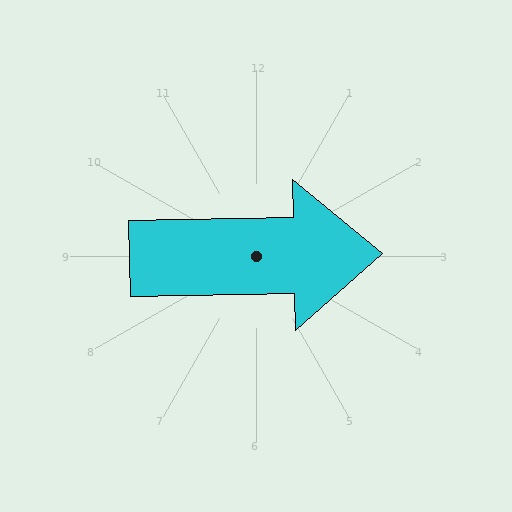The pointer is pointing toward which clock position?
Roughly 3 o'clock.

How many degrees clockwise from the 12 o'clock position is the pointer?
Approximately 89 degrees.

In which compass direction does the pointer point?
East.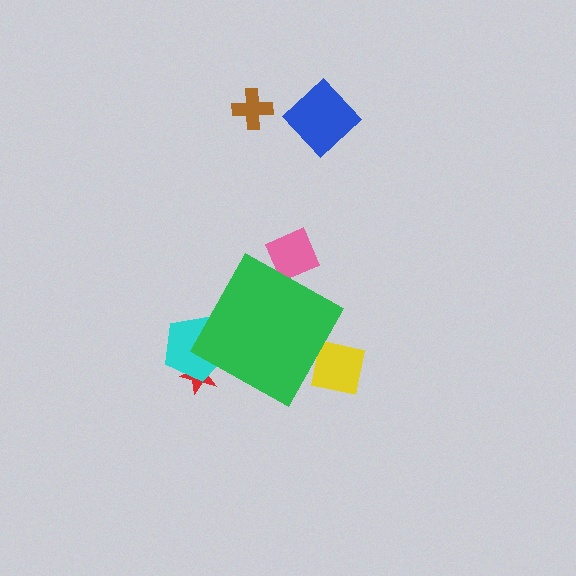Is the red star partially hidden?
Yes, the red star is partially hidden behind the green diamond.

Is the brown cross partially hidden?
No, the brown cross is fully visible.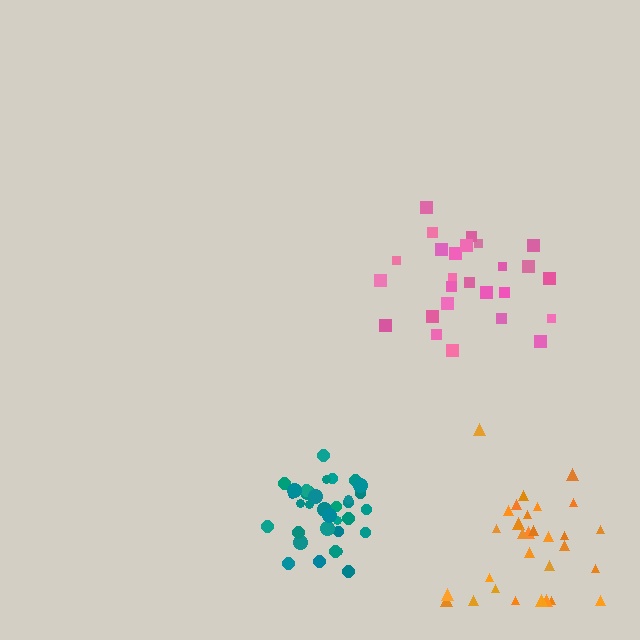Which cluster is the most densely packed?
Teal.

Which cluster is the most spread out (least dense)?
Pink.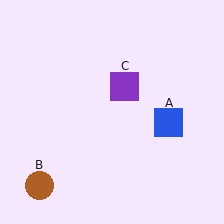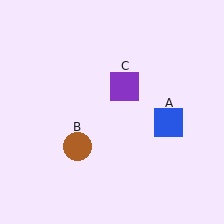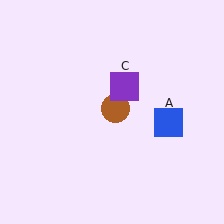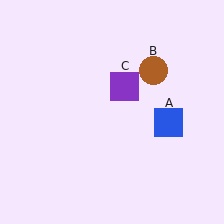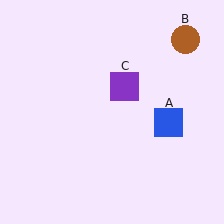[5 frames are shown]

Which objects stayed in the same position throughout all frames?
Blue square (object A) and purple square (object C) remained stationary.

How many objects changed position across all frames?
1 object changed position: brown circle (object B).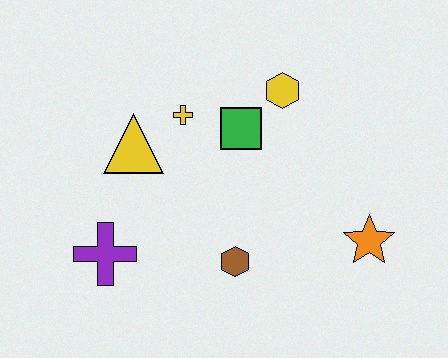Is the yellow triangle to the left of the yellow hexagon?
Yes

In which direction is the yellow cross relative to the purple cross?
The yellow cross is above the purple cross.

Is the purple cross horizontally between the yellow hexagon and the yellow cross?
No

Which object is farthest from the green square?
The purple cross is farthest from the green square.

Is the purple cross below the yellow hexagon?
Yes